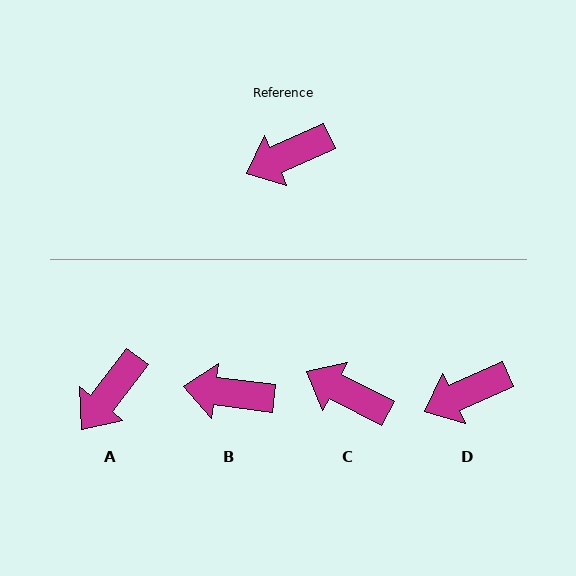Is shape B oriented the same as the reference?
No, it is off by about 32 degrees.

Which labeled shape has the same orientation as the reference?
D.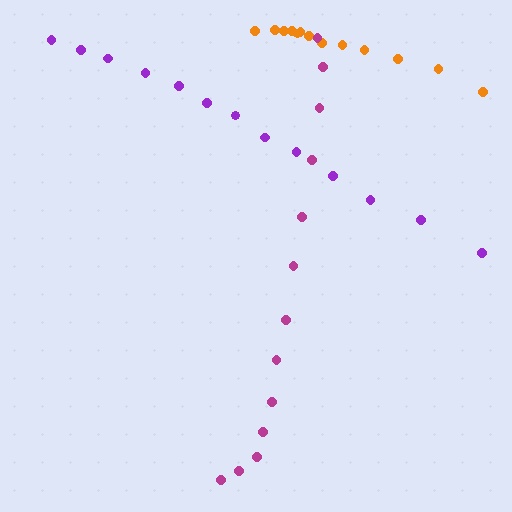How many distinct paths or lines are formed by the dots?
There are 3 distinct paths.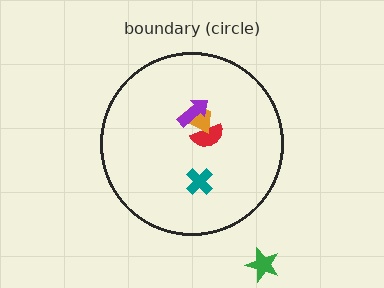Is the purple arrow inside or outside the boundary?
Inside.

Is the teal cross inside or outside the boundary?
Inside.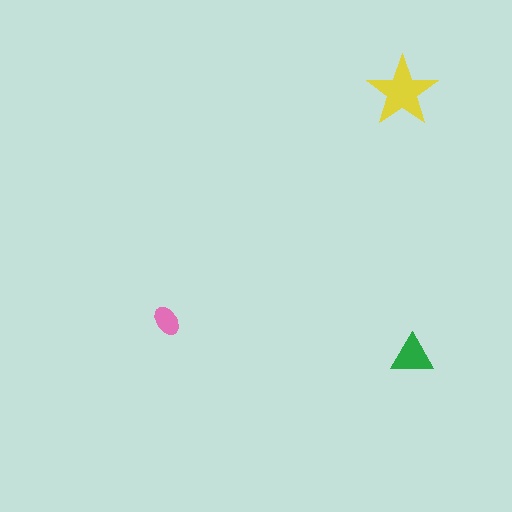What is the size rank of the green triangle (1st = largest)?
2nd.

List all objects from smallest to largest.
The pink ellipse, the green triangle, the yellow star.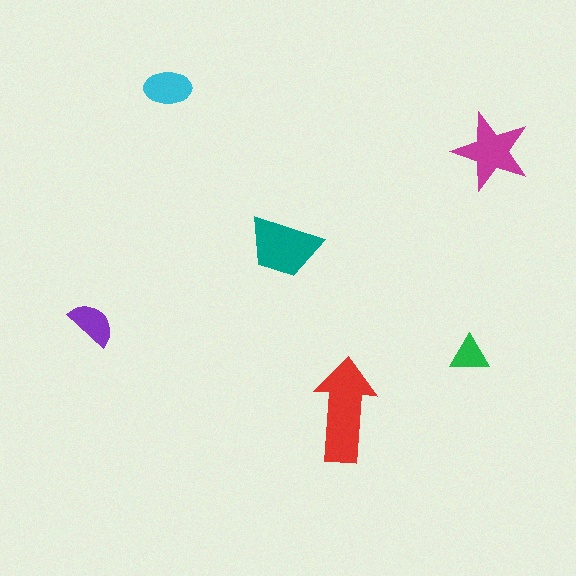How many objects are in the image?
There are 6 objects in the image.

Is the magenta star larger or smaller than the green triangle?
Larger.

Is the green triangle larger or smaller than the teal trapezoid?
Smaller.